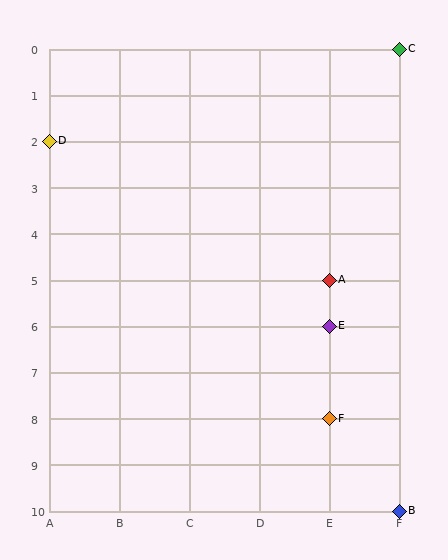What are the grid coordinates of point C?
Point C is at grid coordinates (F, 0).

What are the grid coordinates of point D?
Point D is at grid coordinates (A, 2).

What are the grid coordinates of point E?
Point E is at grid coordinates (E, 6).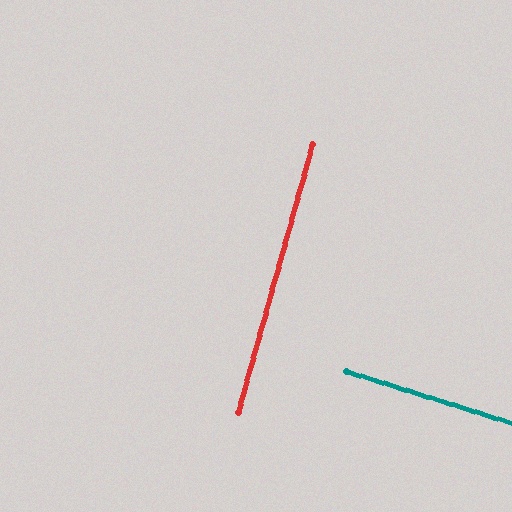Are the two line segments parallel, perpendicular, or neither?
Perpendicular — they meet at approximately 88°.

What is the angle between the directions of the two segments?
Approximately 88 degrees.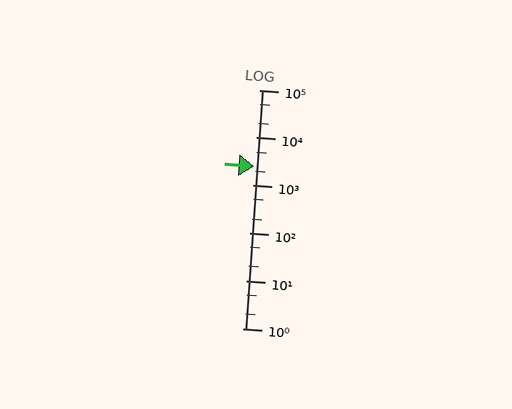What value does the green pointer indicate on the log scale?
The pointer indicates approximately 2500.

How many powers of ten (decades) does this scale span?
The scale spans 5 decades, from 1 to 100000.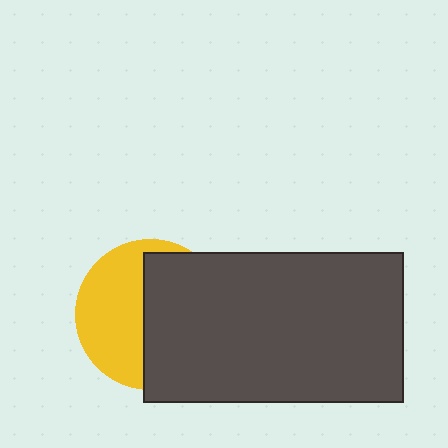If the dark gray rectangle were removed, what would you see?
You would see the complete yellow circle.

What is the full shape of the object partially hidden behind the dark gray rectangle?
The partially hidden object is a yellow circle.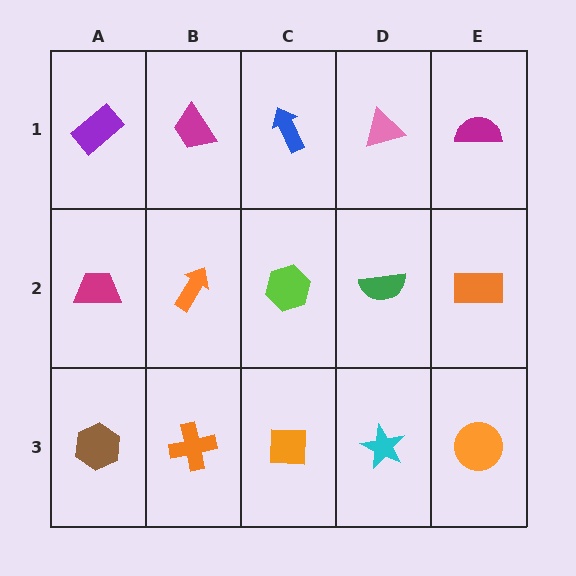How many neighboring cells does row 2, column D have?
4.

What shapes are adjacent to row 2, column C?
A blue arrow (row 1, column C), an orange square (row 3, column C), an orange arrow (row 2, column B), a green semicircle (row 2, column D).